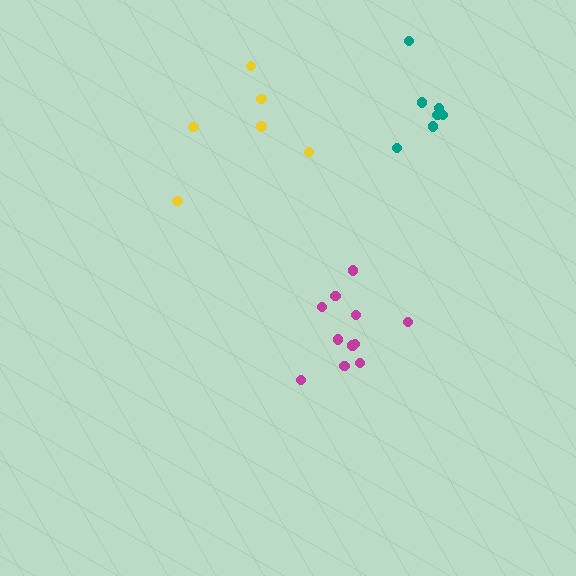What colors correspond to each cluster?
The clusters are colored: yellow, magenta, teal.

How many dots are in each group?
Group 1: 6 dots, Group 2: 11 dots, Group 3: 7 dots (24 total).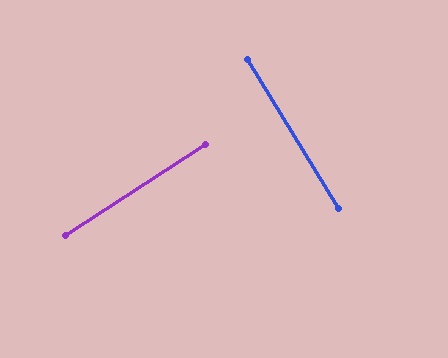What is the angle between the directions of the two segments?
Approximately 88 degrees.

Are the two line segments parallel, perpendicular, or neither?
Perpendicular — they meet at approximately 88°.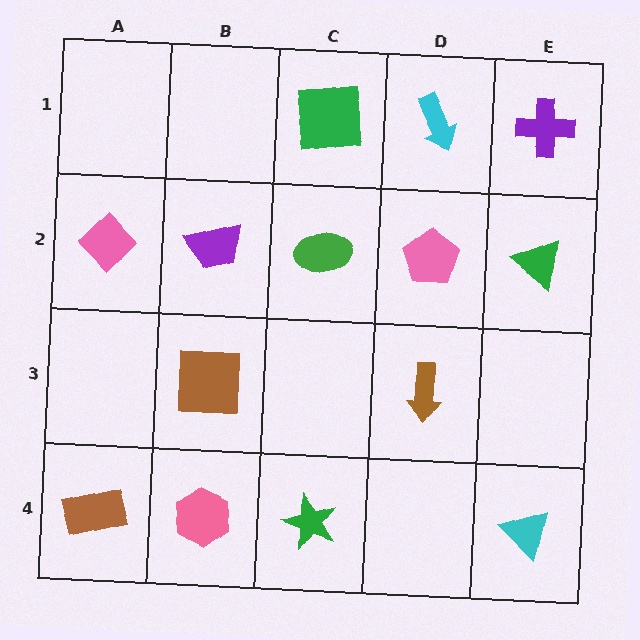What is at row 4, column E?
A cyan triangle.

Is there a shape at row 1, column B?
No, that cell is empty.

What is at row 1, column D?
A cyan arrow.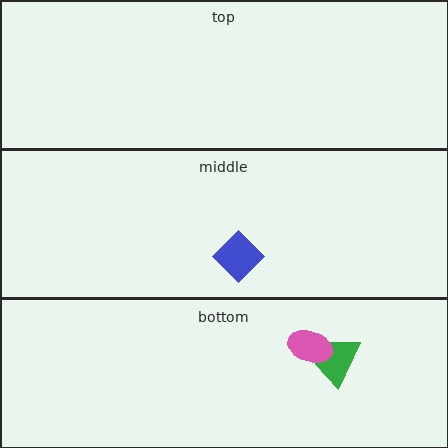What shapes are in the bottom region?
The green trapezoid, the pink ellipse.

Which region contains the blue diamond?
The middle region.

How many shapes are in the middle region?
1.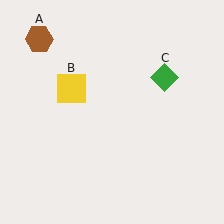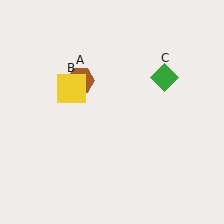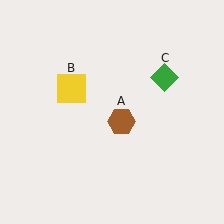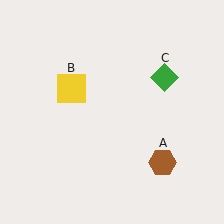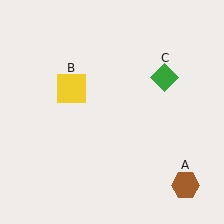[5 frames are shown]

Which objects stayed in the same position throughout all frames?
Yellow square (object B) and green diamond (object C) remained stationary.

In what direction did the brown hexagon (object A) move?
The brown hexagon (object A) moved down and to the right.